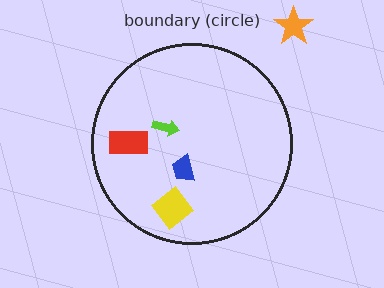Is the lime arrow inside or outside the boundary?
Inside.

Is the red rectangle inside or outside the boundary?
Inside.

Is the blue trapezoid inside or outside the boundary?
Inside.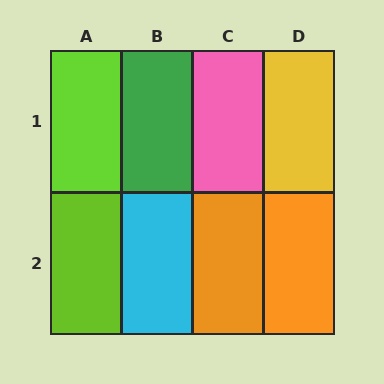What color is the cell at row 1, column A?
Lime.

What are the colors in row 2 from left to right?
Lime, cyan, orange, orange.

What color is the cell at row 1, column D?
Yellow.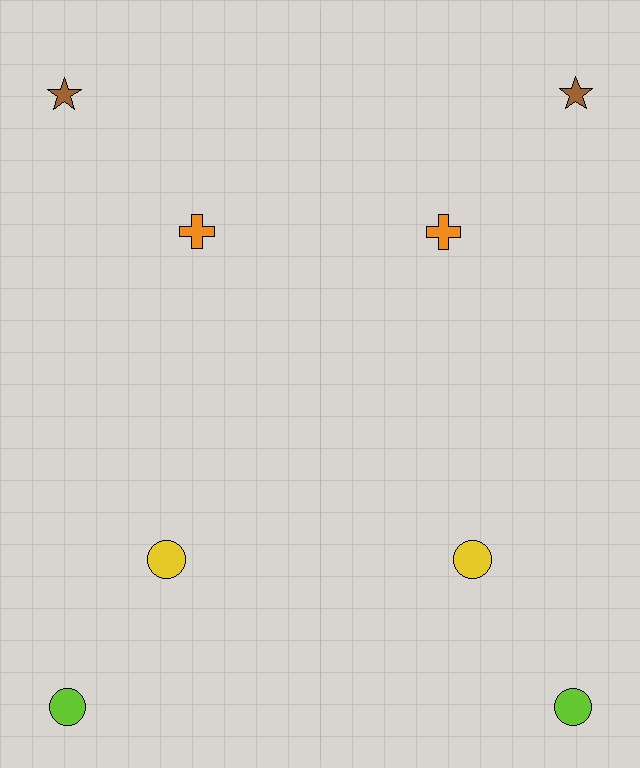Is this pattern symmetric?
Yes, this pattern has bilateral (reflection) symmetry.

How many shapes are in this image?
There are 8 shapes in this image.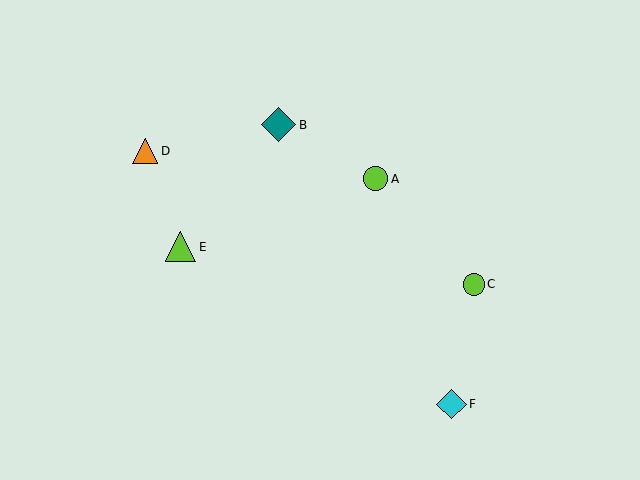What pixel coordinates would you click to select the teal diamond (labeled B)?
Click at (279, 125) to select the teal diamond B.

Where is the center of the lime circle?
The center of the lime circle is at (474, 284).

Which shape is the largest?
The teal diamond (labeled B) is the largest.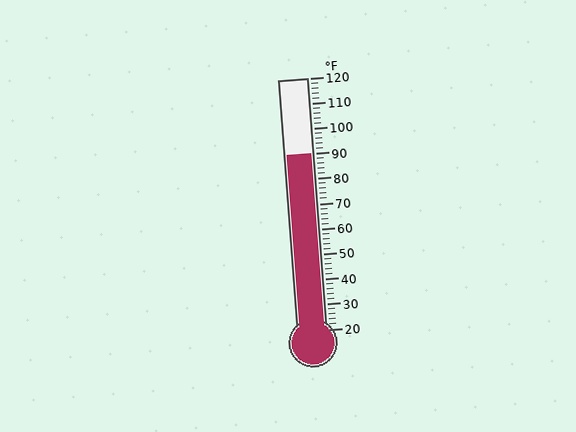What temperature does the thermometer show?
The thermometer shows approximately 90°F.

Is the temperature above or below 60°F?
The temperature is above 60°F.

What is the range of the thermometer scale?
The thermometer scale ranges from 20°F to 120°F.